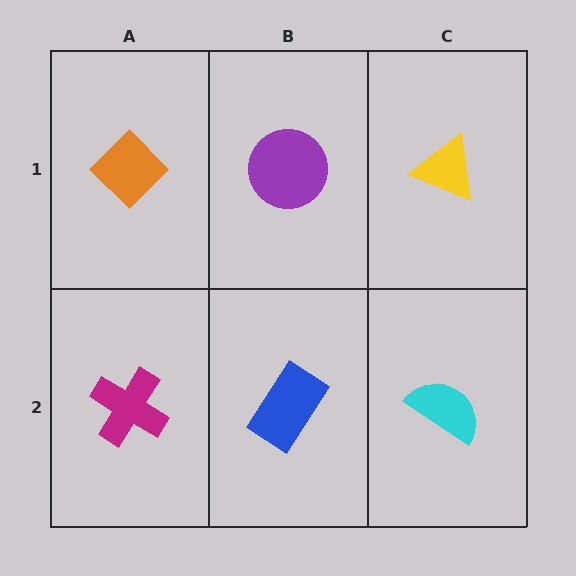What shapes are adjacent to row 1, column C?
A cyan semicircle (row 2, column C), a purple circle (row 1, column B).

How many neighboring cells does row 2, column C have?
2.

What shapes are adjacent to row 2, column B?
A purple circle (row 1, column B), a magenta cross (row 2, column A), a cyan semicircle (row 2, column C).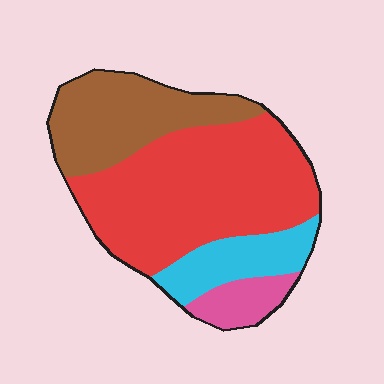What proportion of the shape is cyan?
Cyan covers about 15% of the shape.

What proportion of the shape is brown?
Brown takes up about one quarter (1/4) of the shape.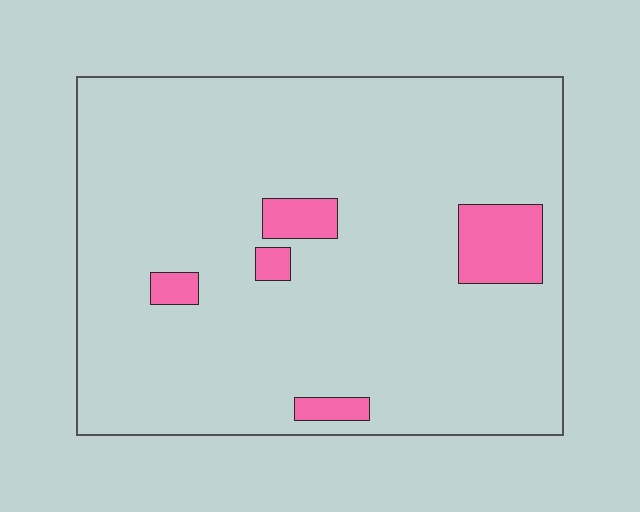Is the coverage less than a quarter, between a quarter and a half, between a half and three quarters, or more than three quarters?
Less than a quarter.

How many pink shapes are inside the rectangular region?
5.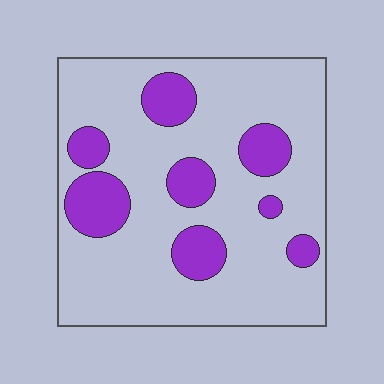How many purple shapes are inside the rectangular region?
8.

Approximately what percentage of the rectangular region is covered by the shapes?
Approximately 20%.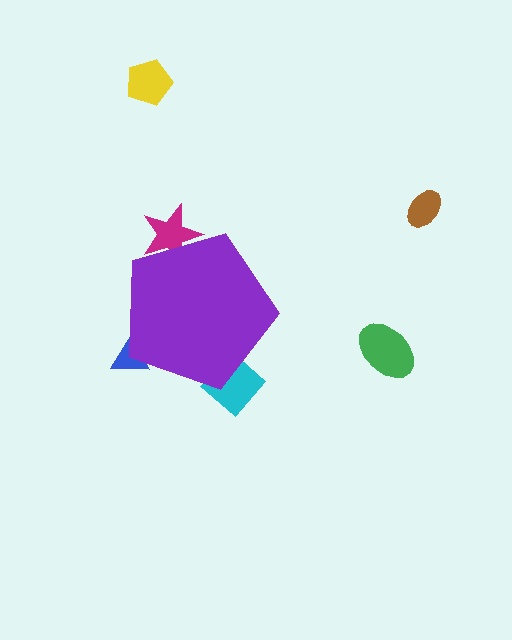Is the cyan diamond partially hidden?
Yes, the cyan diamond is partially hidden behind the purple pentagon.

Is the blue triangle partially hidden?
Yes, the blue triangle is partially hidden behind the purple pentagon.